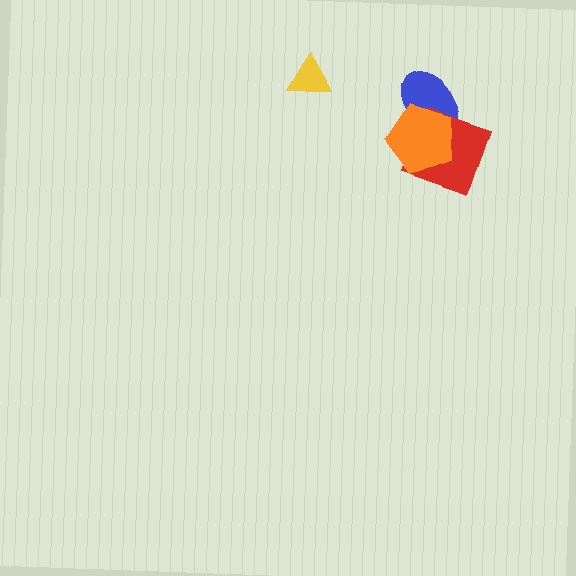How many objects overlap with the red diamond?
2 objects overlap with the red diamond.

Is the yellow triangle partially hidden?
No, no other shape covers it.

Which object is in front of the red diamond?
The orange pentagon is in front of the red diamond.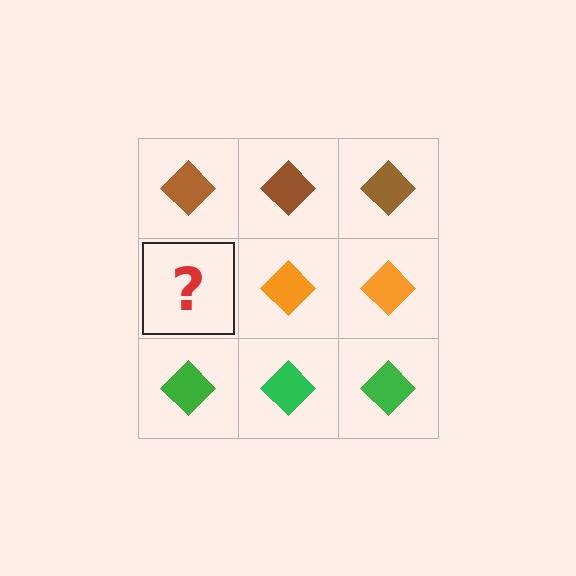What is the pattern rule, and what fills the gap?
The rule is that each row has a consistent color. The gap should be filled with an orange diamond.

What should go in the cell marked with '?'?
The missing cell should contain an orange diamond.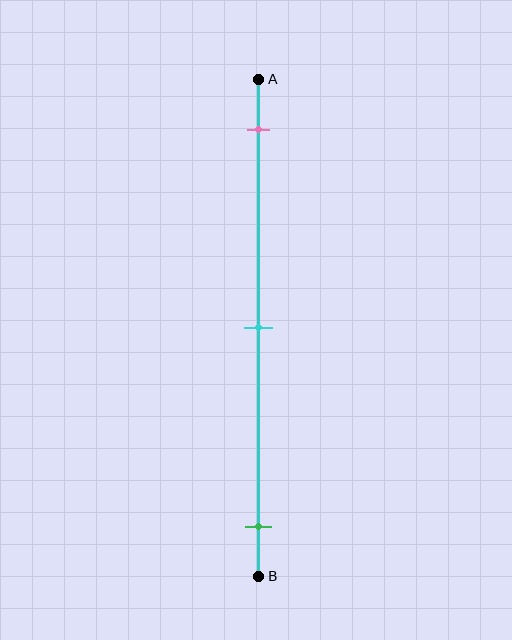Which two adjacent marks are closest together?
The pink and cyan marks are the closest adjacent pair.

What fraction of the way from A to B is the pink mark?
The pink mark is approximately 10% (0.1) of the way from A to B.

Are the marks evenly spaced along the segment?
Yes, the marks are approximately evenly spaced.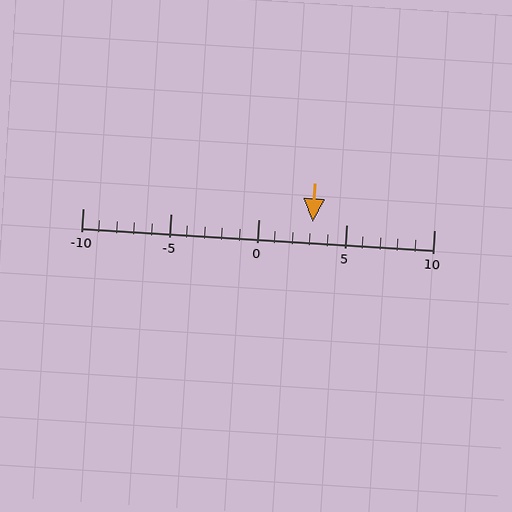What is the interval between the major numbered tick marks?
The major tick marks are spaced 5 units apart.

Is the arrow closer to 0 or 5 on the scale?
The arrow is closer to 5.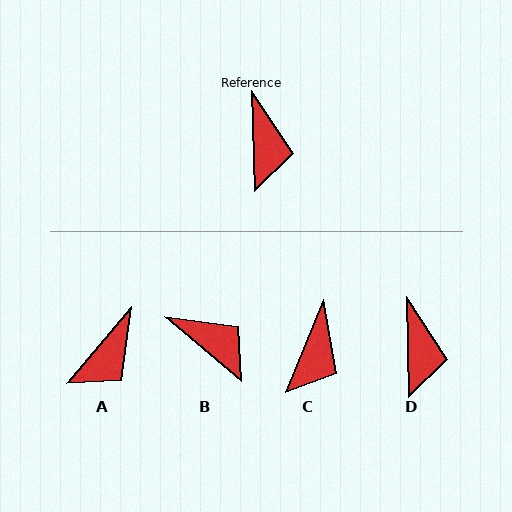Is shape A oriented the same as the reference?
No, it is off by about 41 degrees.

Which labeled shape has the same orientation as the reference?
D.